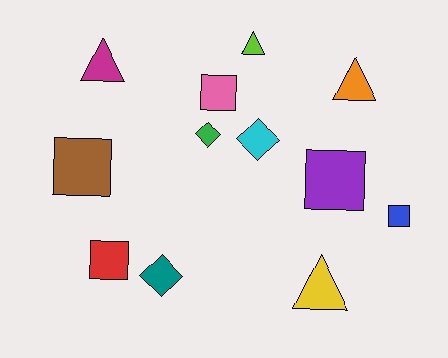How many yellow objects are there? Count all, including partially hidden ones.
There is 1 yellow object.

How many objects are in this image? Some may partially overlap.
There are 12 objects.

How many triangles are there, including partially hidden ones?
There are 4 triangles.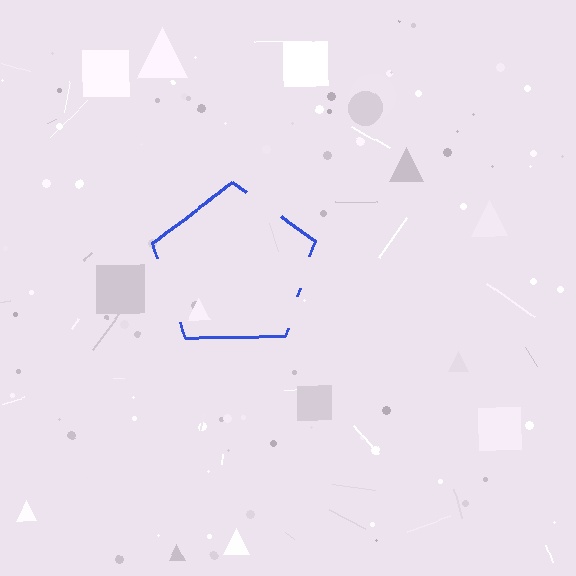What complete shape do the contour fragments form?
The contour fragments form a pentagon.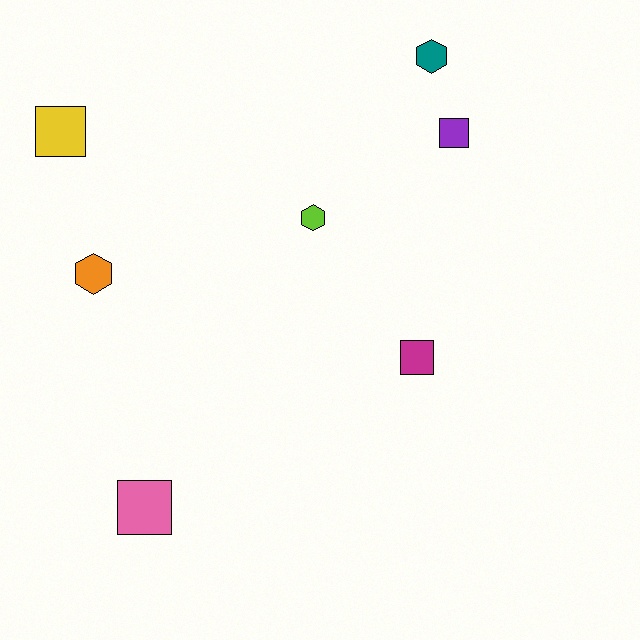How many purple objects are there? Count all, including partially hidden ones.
There is 1 purple object.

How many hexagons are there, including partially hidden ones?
There are 3 hexagons.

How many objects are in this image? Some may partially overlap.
There are 7 objects.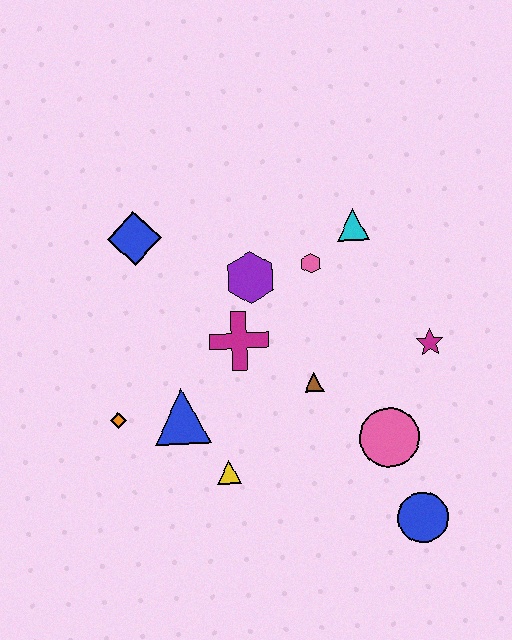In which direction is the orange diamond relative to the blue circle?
The orange diamond is to the left of the blue circle.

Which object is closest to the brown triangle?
The magenta cross is closest to the brown triangle.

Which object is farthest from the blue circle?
The blue diamond is farthest from the blue circle.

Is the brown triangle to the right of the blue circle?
No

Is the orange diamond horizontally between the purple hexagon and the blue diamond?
No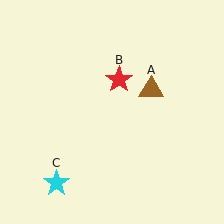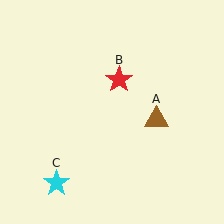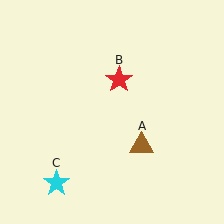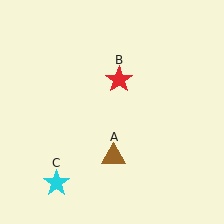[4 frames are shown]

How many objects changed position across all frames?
1 object changed position: brown triangle (object A).